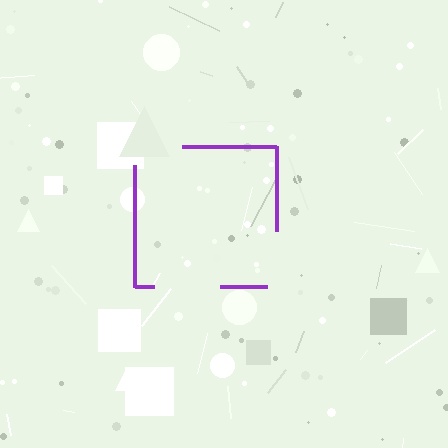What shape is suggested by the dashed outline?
The dashed outline suggests a square.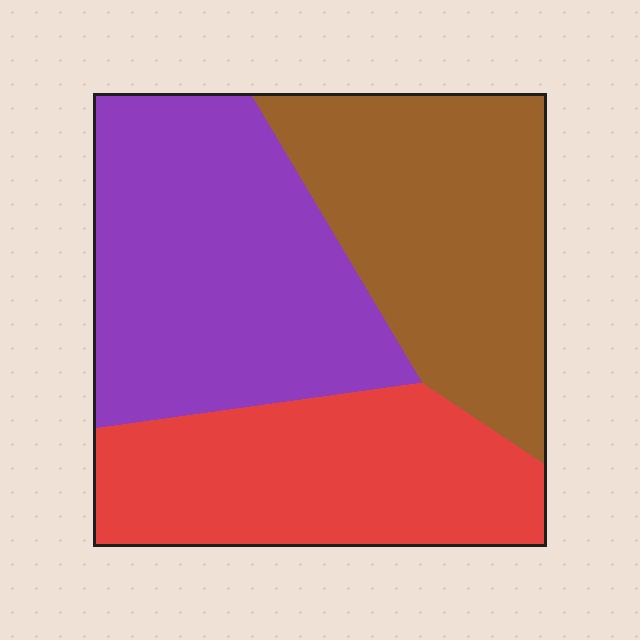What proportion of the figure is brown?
Brown takes up about one third (1/3) of the figure.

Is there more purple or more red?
Purple.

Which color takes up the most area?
Purple, at roughly 40%.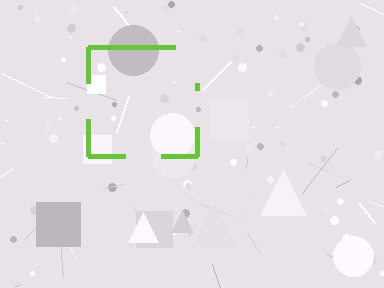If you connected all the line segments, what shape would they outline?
They would outline a square.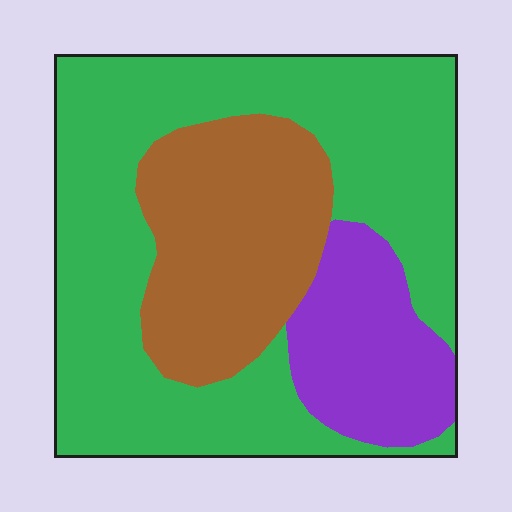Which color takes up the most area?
Green, at roughly 60%.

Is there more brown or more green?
Green.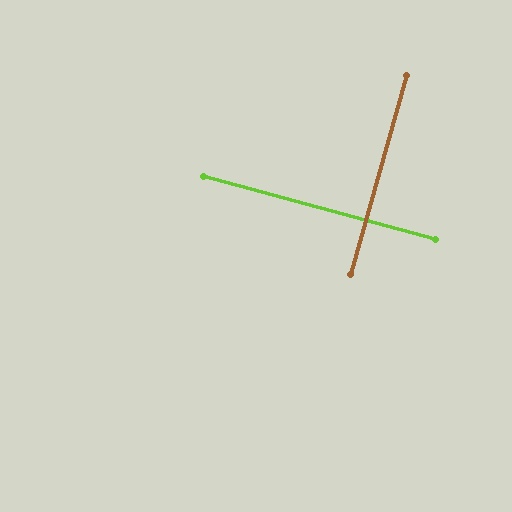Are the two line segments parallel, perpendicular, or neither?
Perpendicular — they meet at approximately 89°.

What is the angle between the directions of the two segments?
Approximately 89 degrees.